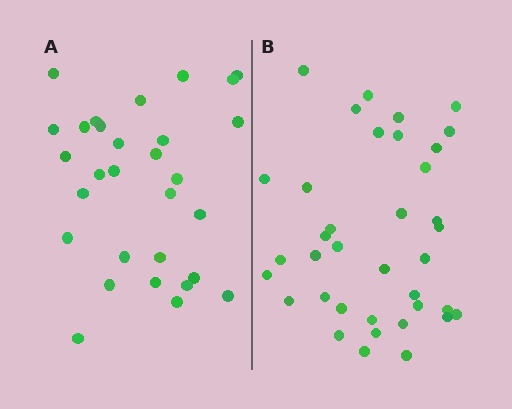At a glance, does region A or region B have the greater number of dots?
Region B (the right region) has more dots.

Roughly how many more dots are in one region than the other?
Region B has roughly 8 or so more dots than region A.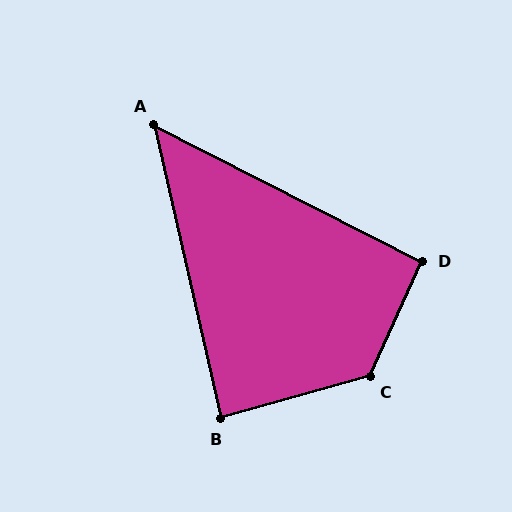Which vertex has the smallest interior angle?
A, at approximately 50 degrees.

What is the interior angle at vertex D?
Approximately 93 degrees (approximately right).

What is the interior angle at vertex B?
Approximately 87 degrees (approximately right).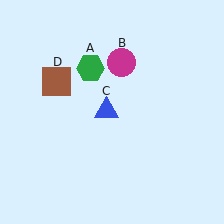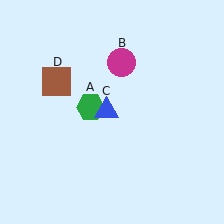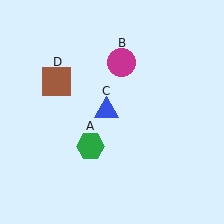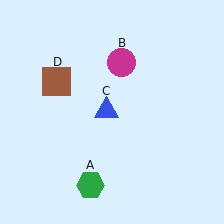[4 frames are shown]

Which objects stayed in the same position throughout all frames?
Magenta circle (object B) and blue triangle (object C) and brown square (object D) remained stationary.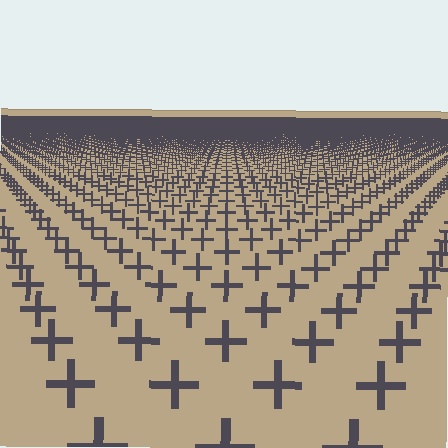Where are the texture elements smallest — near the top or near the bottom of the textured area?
Near the top.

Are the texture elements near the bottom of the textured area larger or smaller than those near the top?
Larger. Near the bottom, elements are closer to the viewer and appear at a bigger on-screen size.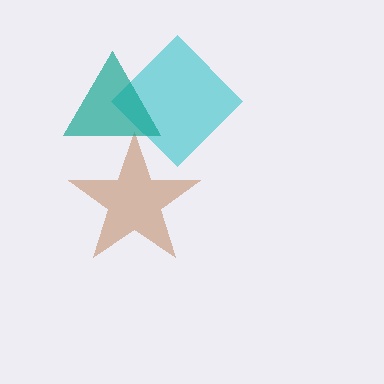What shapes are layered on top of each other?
The layered shapes are: a cyan diamond, a brown star, a teal triangle.